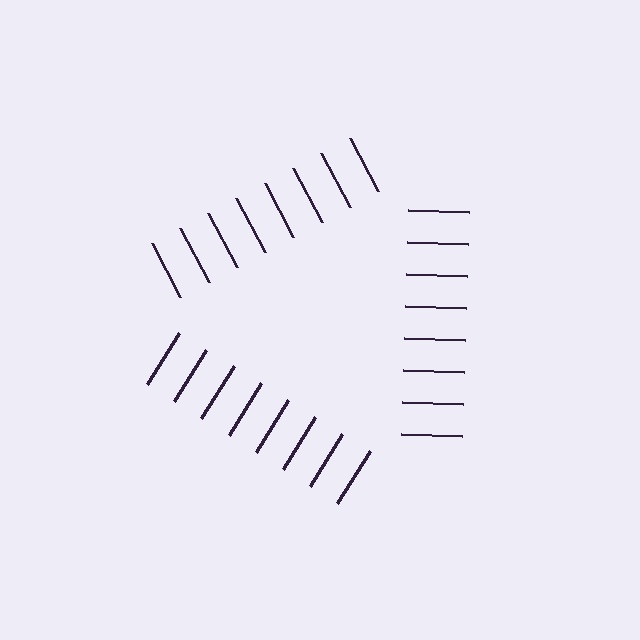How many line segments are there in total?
24 — 8 along each of the 3 edges.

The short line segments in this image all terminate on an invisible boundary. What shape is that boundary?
An illusory triangle — the line segments terminate on its edges but no continuous stroke is drawn.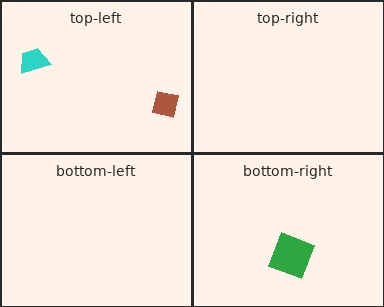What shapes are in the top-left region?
The cyan trapezoid, the brown square.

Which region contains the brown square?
The top-left region.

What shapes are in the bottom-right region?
The green square.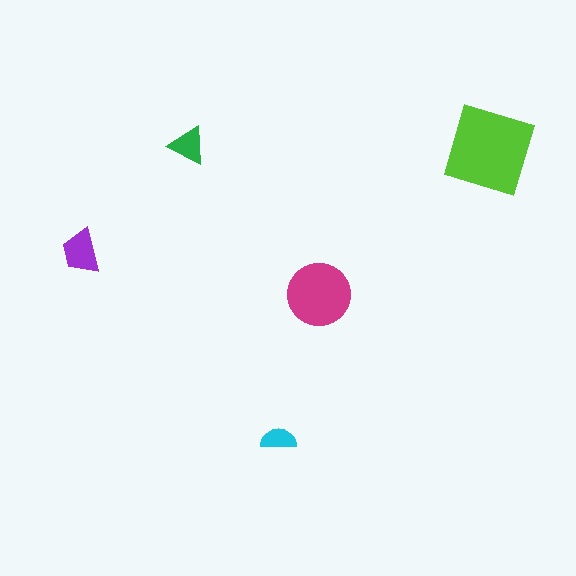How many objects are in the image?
There are 5 objects in the image.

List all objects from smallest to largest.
The cyan semicircle, the green triangle, the purple trapezoid, the magenta circle, the lime diamond.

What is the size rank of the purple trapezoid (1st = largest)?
3rd.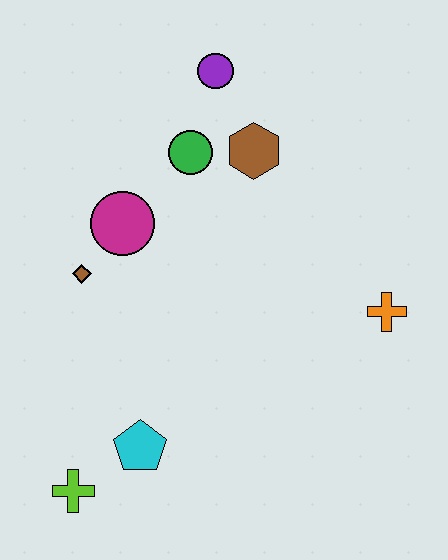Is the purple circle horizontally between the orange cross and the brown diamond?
Yes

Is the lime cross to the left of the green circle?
Yes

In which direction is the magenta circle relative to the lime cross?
The magenta circle is above the lime cross.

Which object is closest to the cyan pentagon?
The lime cross is closest to the cyan pentagon.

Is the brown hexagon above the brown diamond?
Yes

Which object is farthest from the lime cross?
The purple circle is farthest from the lime cross.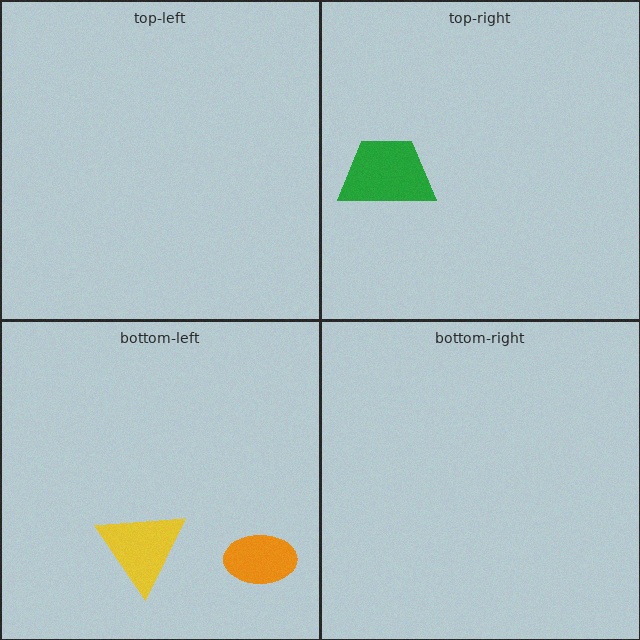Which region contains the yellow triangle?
The bottom-left region.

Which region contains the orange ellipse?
The bottom-left region.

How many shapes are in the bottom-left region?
2.